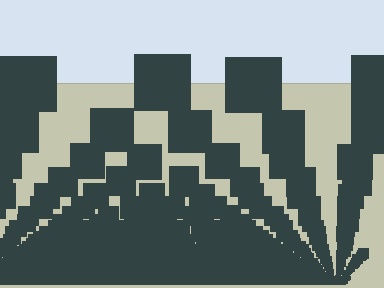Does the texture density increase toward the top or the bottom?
Density increases toward the bottom.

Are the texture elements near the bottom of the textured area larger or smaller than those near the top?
Smaller. The gradient is inverted — elements near the bottom are smaller and denser.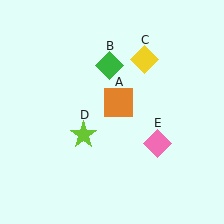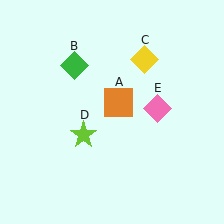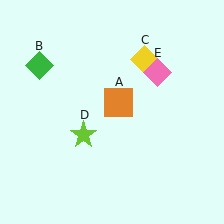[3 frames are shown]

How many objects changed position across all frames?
2 objects changed position: green diamond (object B), pink diamond (object E).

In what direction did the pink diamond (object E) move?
The pink diamond (object E) moved up.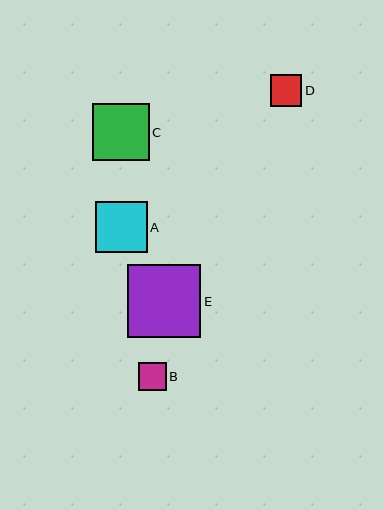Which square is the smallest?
Square B is the smallest with a size of approximately 27 pixels.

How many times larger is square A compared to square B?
Square A is approximately 1.9 times the size of square B.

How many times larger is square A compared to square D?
Square A is approximately 1.6 times the size of square D.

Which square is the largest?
Square E is the largest with a size of approximately 73 pixels.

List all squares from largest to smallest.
From largest to smallest: E, C, A, D, B.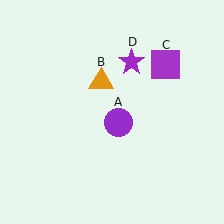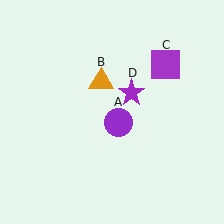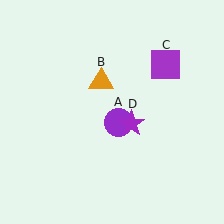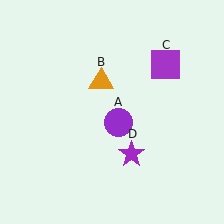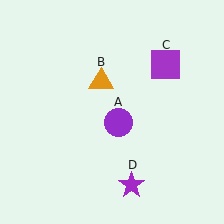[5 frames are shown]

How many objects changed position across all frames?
1 object changed position: purple star (object D).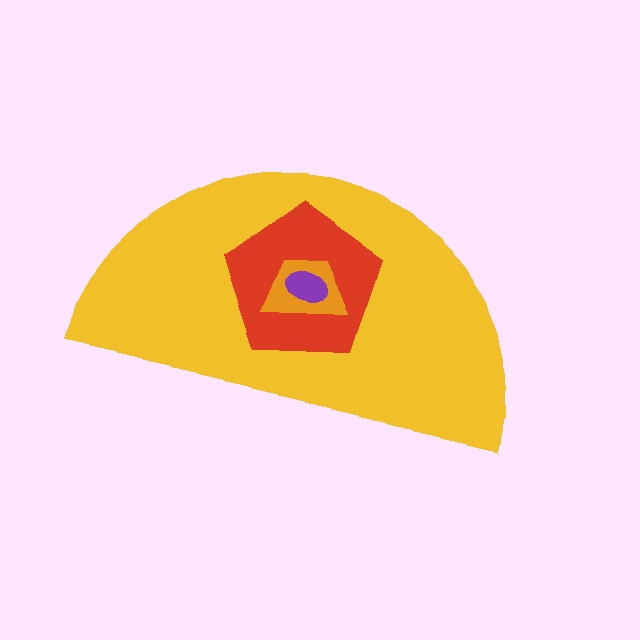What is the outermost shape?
The yellow semicircle.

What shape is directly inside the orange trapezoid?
The purple ellipse.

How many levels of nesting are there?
4.